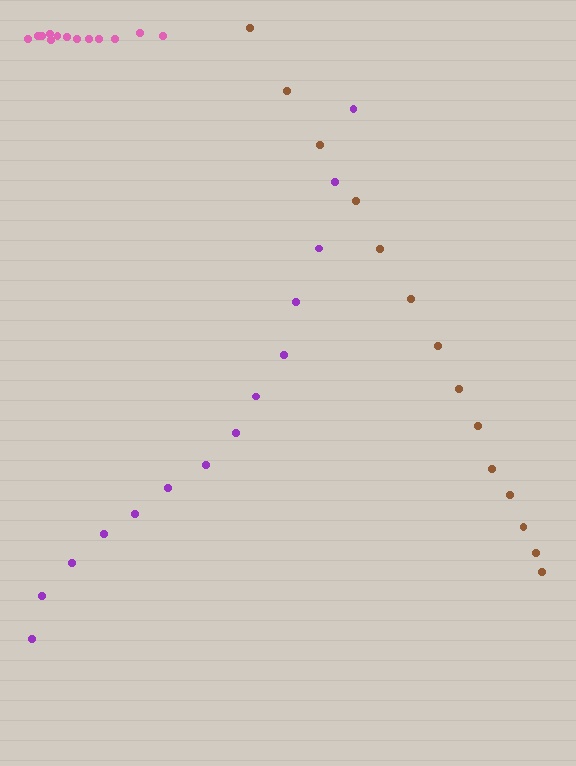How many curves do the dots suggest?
There are 3 distinct paths.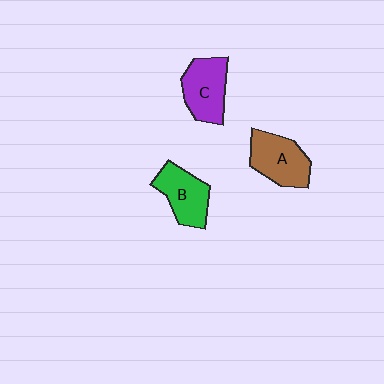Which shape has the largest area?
Shape A (brown).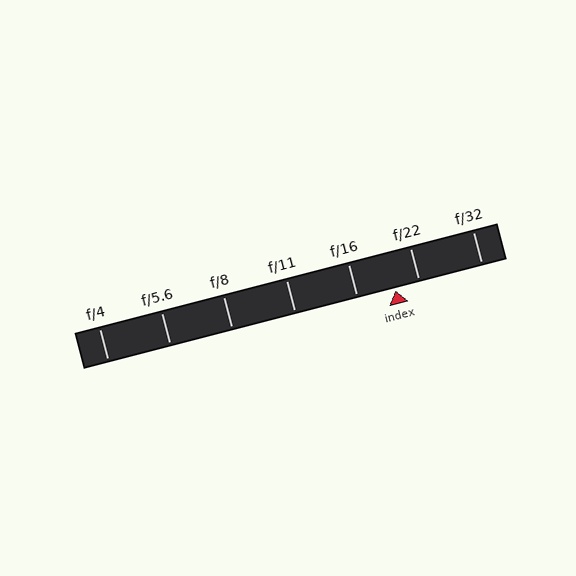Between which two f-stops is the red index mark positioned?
The index mark is between f/16 and f/22.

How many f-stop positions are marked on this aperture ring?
There are 7 f-stop positions marked.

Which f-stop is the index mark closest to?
The index mark is closest to f/22.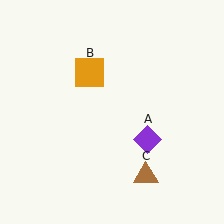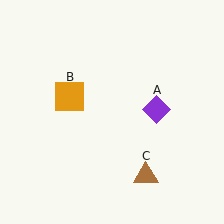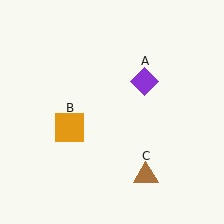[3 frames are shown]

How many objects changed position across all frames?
2 objects changed position: purple diamond (object A), orange square (object B).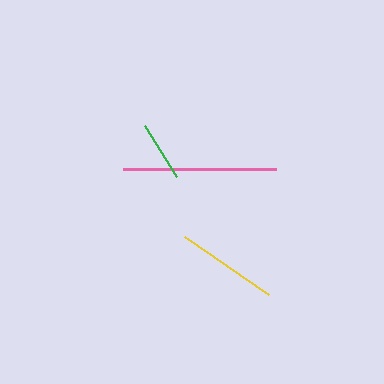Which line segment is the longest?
The pink line is the longest at approximately 152 pixels.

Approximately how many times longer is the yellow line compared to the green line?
The yellow line is approximately 1.7 times the length of the green line.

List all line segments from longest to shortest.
From longest to shortest: pink, yellow, green.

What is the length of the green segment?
The green segment is approximately 60 pixels long.